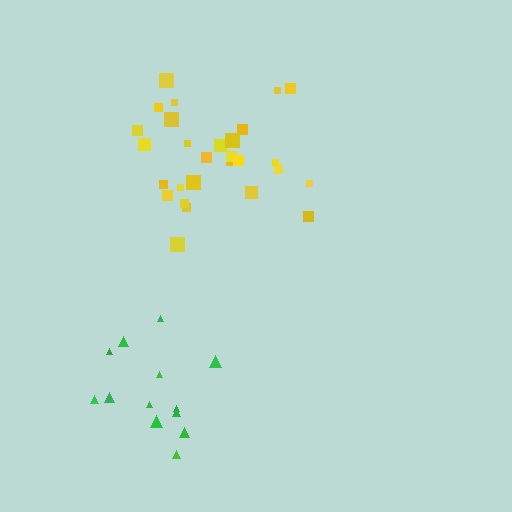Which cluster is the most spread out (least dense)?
Green.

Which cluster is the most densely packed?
Yellow.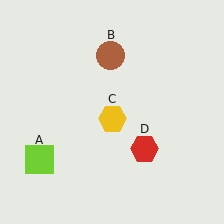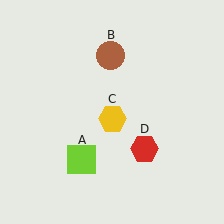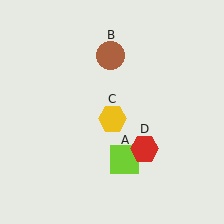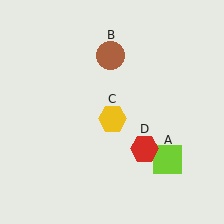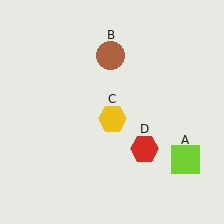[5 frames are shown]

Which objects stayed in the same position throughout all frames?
Brown circle (object B) and yellow hexagon (object C) and red hexagon (object D) remained stationary.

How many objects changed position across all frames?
1 object changed position: lime square (object A).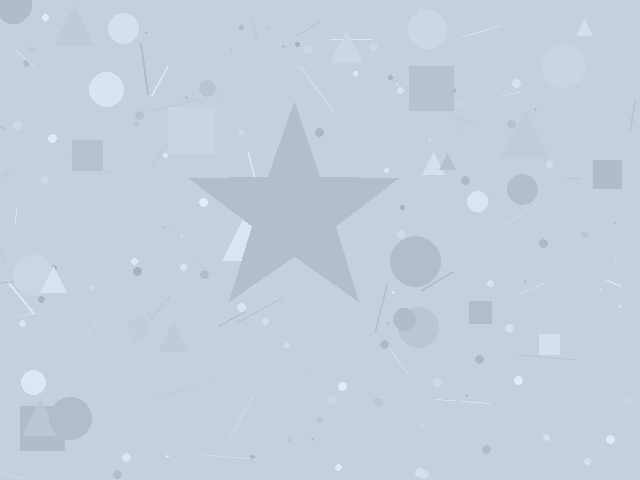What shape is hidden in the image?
A star is hidden in the image.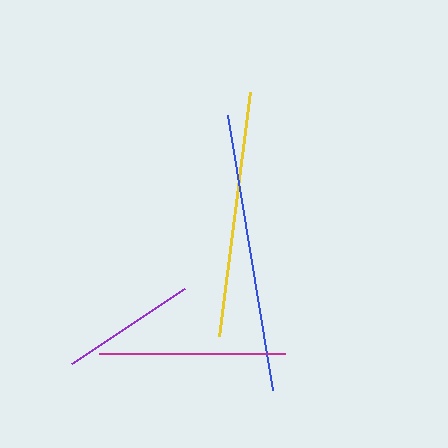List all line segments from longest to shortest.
From longest to shortest: blue, yellow, magenta, purple.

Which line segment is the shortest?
The purple line is the shortest at approximately 136 pixels.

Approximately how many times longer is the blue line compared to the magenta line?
The blue line is approximately 1.5 times the length of the magenta line.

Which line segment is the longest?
The blue line is the longest at approximately 279 pixels.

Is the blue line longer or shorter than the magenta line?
The blue line is longer than the magenta line.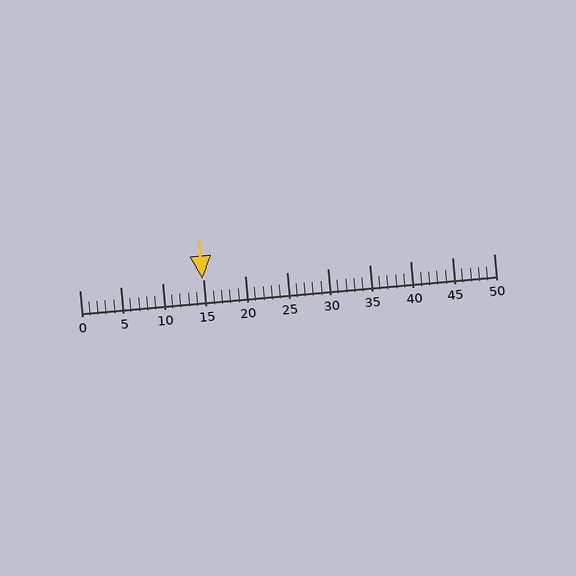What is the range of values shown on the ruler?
The ruler shows values from 0 to 50.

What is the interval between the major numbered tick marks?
The major tick marks are spaced 5 units apart.